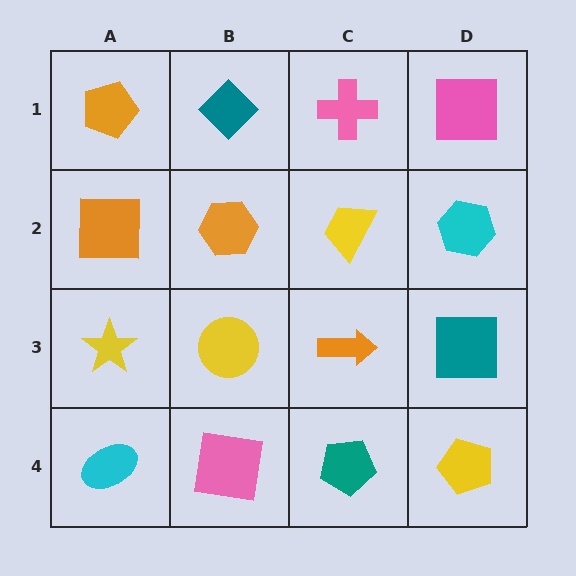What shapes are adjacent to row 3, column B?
An orange hexagon (row 2, column B), a pink square (row 4, column B), a yellow star (row 3, column A), an orange arrow (row 3, column C).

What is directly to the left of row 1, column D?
A pink cross.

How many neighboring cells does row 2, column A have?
3.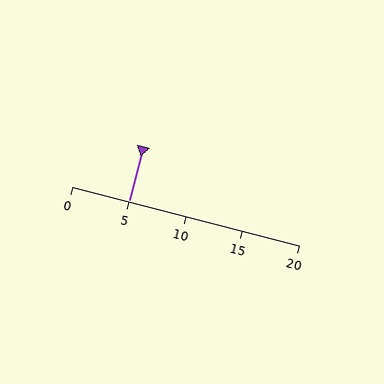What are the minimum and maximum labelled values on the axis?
The axis runs from 0 to 20.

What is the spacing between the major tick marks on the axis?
The major ticks are spaced 5 apart.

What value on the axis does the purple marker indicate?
The marker indicates approximately 5.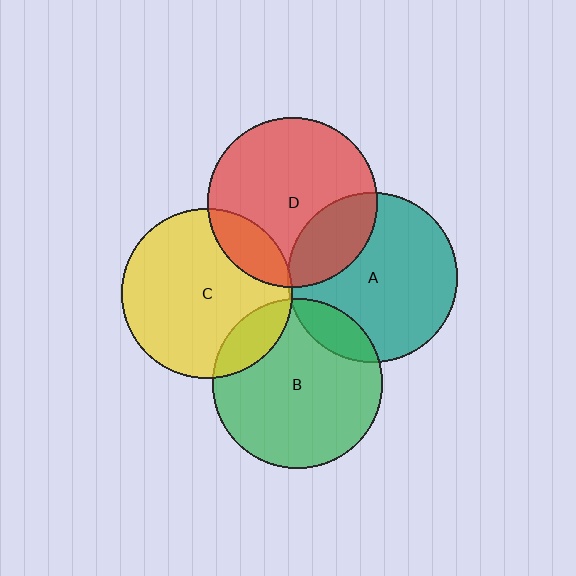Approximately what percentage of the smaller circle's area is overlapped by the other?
Approximately 5%.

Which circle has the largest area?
Circle C (yellow).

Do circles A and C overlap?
Yes.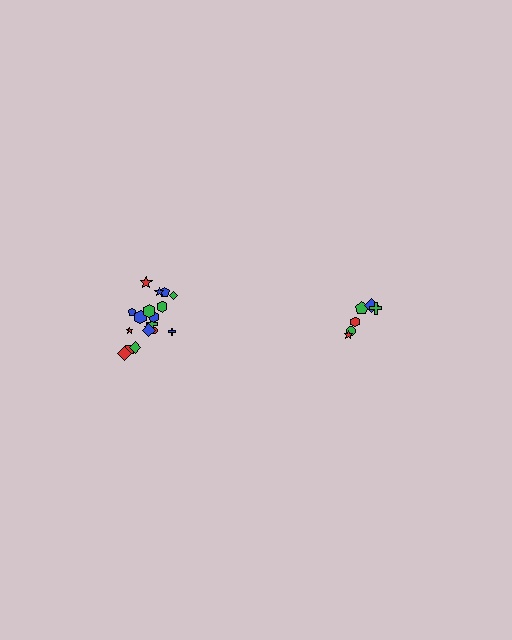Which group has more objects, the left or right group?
The left group.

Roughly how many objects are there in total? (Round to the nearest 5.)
Roughly 25 objects in total.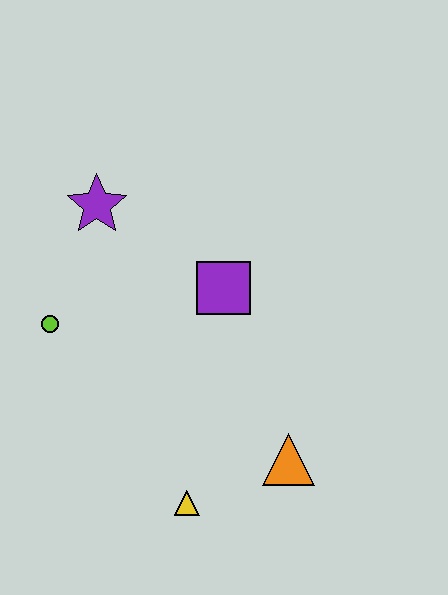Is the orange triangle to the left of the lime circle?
No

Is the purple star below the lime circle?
No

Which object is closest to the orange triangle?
The yellow triangle is closest to the orange triangle.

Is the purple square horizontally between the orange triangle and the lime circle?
Yes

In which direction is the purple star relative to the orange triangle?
The purple star is above the orange triangle.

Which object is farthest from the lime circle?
The orange triangle is farthest from the lime circle.